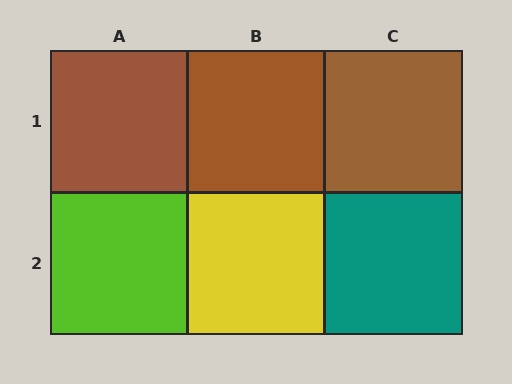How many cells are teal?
1 cell is teal.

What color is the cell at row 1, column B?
Brown.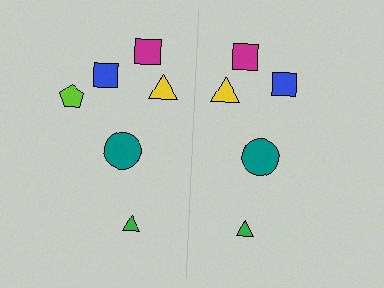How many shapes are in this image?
There are 11 shapes in this image.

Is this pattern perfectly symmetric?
No, the pattern is not perfectly symmetric. A lime pentagon is missing from the right side.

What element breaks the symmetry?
A lime pentagon is missing from the right side.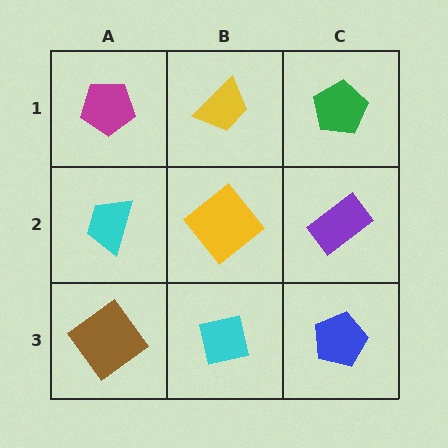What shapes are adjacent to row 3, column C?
A purple rectangle (row 2, column C), a cyan square (row 3, column B).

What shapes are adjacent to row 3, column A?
A cyan trapezoid (row 2, column A), a cyan square (row 3, column B).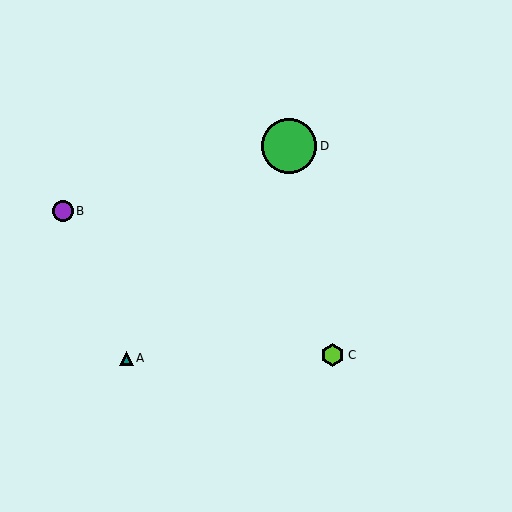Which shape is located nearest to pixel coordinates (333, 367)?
The lime hexagon (labeled C) at (333, 355) is nearest to that location.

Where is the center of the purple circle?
The center of the purple circle is at (63, 211).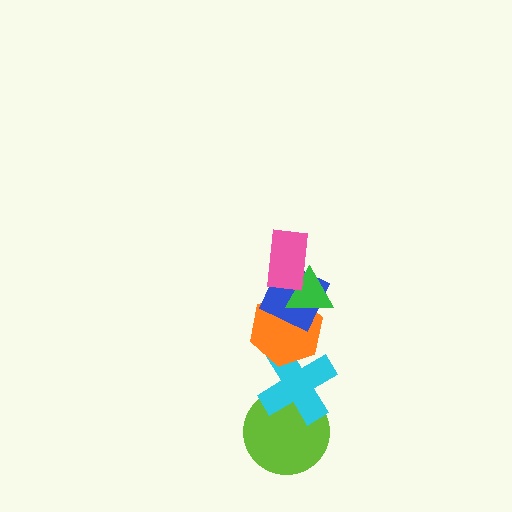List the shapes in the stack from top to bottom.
From top to bottom: the pink rectangle, the green triangle, the blue diamond, the orange hexagon, the cyan cross, the lime circle.